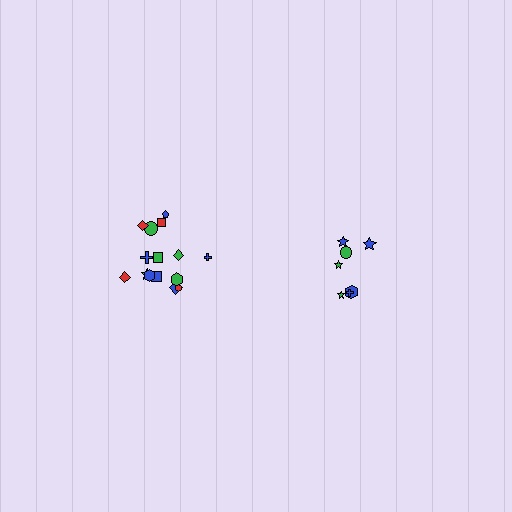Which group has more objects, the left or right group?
The left group.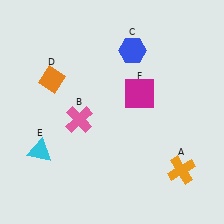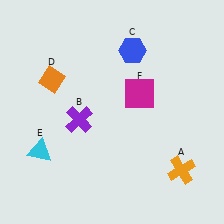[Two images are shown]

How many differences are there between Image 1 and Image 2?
There is 1 difference between the two images.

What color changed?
The cross (B) changed from pink in Image 1 to purple in Image 2.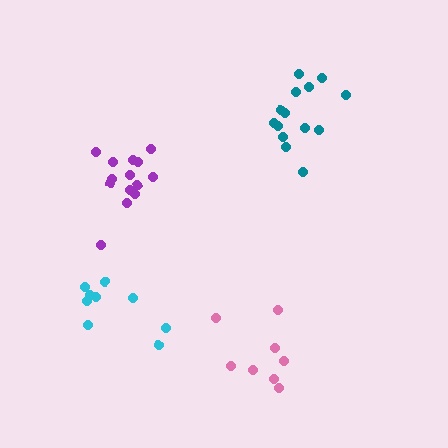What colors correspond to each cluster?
The clusters are colored: teal, cyan, purple, pink.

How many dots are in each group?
Group 1: 14 dots, Group 2: 9 dots, Group 3: 14 dots, Group 4: 8 dots (45 total).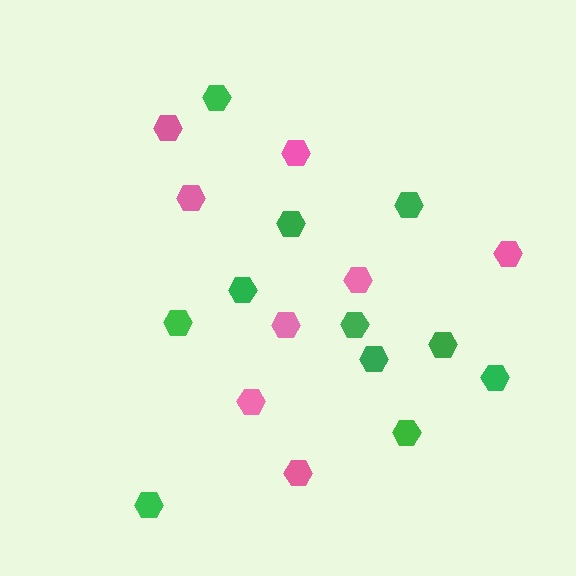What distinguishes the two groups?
There are 2 groups: one group of pink hexagons (8) and one group of green hexagons (11).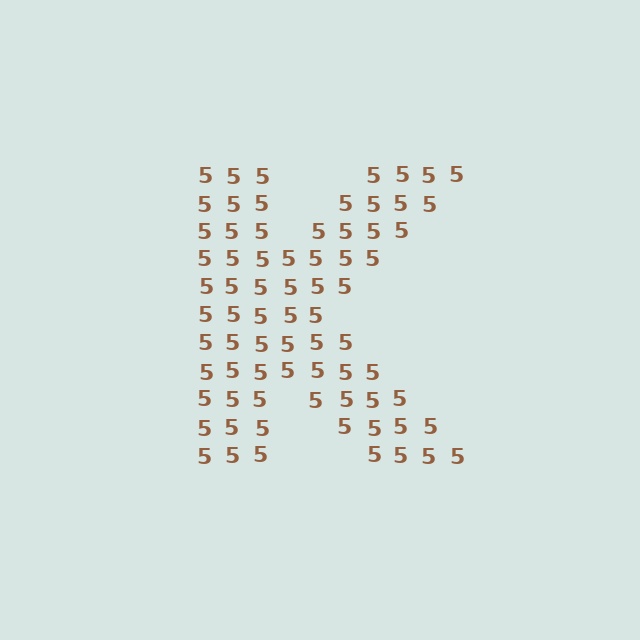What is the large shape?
The large shape is the letter K.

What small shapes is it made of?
It is made of small digit 5's.